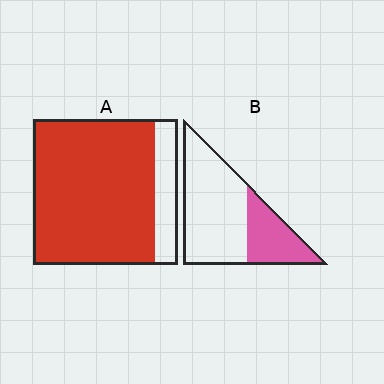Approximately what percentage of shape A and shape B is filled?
A is approximately 85% and B is approximately 30%.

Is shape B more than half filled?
No.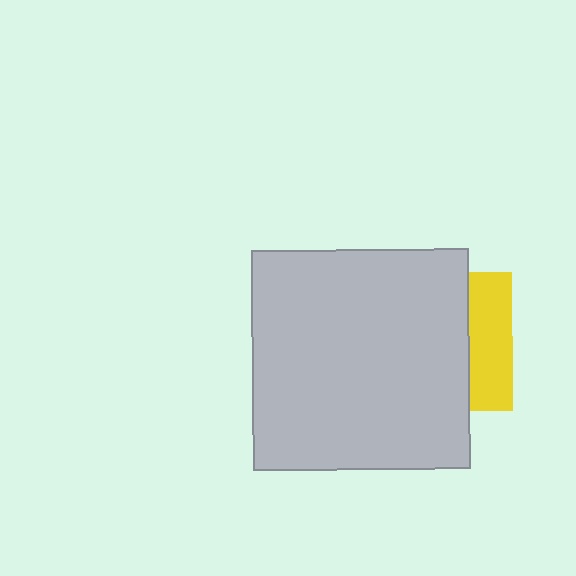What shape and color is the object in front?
The object in front is a light gray rectangle.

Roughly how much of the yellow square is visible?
A small part of it is visible (roughly 30%).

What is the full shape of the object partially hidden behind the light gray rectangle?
The partially hidden object is a yellow square.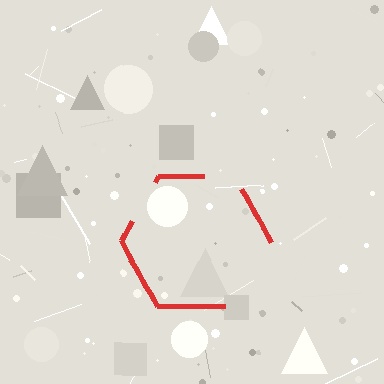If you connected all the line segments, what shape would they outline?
They would outline a hexagon.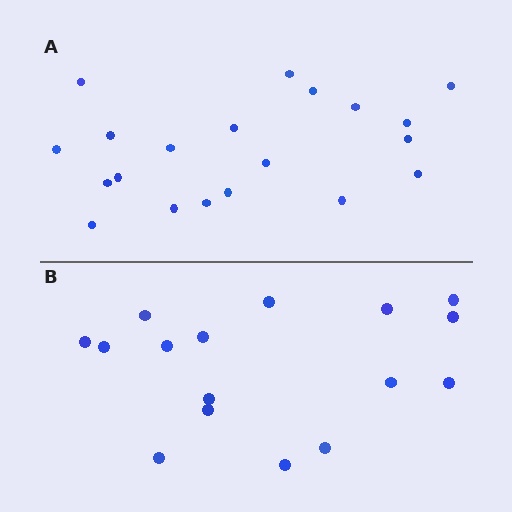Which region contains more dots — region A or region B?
Region A (the top region) has more dots.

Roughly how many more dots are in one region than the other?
Region A has about 4 more dots than region B.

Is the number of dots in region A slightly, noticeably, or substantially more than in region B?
Region A has noticeably more, but not dramatically so. The ratio is roughly 1.2 to 1.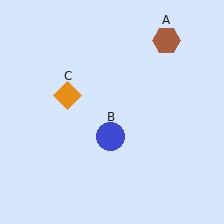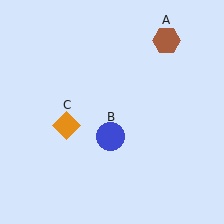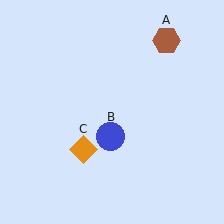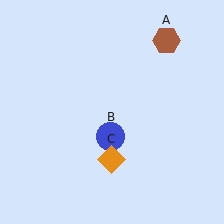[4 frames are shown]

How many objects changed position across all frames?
1 object changed position: orange diamond (object C).